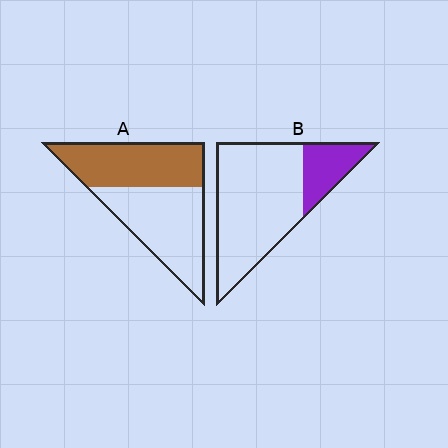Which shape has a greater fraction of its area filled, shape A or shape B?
Shape A.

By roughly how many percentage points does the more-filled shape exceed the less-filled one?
By roughly 25 percentage points (A over B).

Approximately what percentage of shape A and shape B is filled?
A is approximately 45% and B is approximately 20%.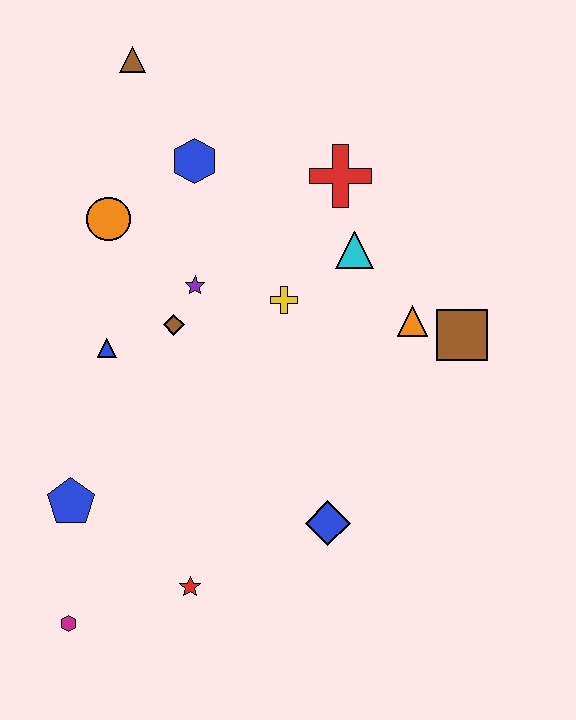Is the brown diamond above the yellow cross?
No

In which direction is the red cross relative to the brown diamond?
The red cross is to the right of the brown diamond.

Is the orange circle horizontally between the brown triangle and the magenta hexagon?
Yes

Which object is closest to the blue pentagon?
The magenta hexagon is closest to the blue pentagon.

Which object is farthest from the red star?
The brown triangle is farthest from the red star.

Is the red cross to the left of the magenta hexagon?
No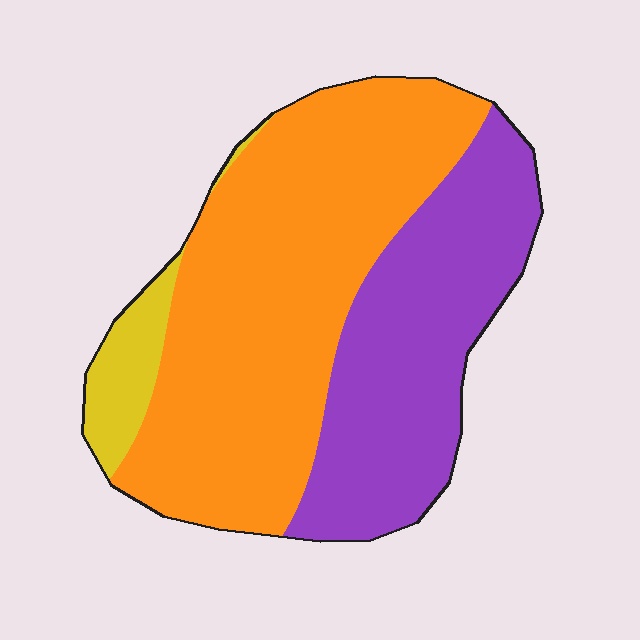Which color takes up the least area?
Yellow, at roughly 10%.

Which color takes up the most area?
Orange, at roughly 55%.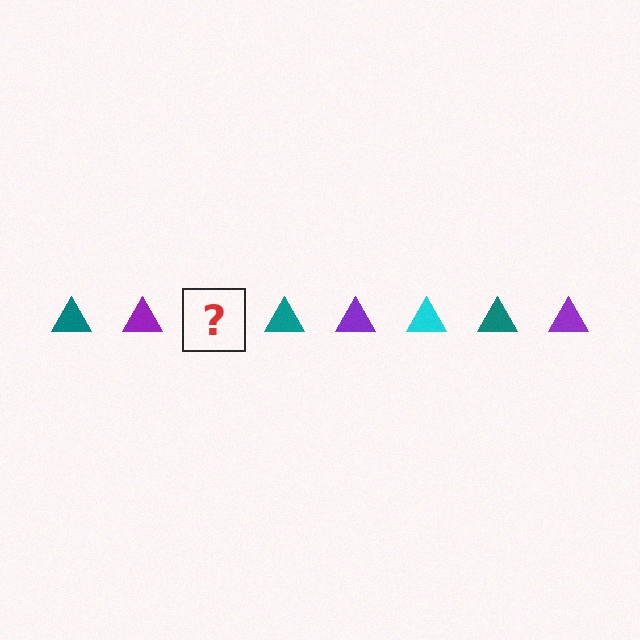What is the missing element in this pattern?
The missing element is a cyan triangle.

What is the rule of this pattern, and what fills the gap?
The rule is that the pattern cycles through teal, purple, cyan triangles. The gap should be filled with a cyan triangle.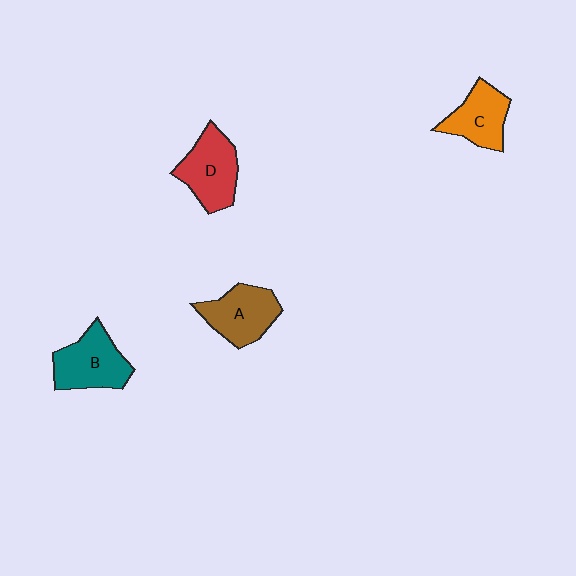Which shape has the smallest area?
Shape C (orange).